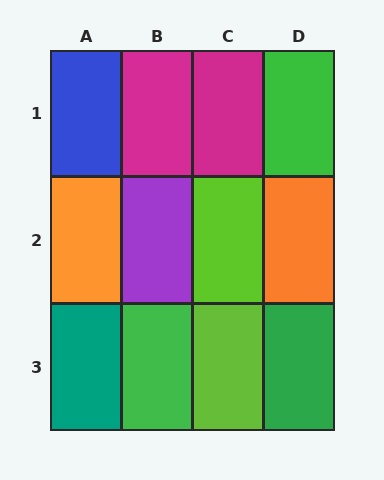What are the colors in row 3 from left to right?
Teal, green, lime, green.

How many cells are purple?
1 cell is purple.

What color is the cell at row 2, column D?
Orange.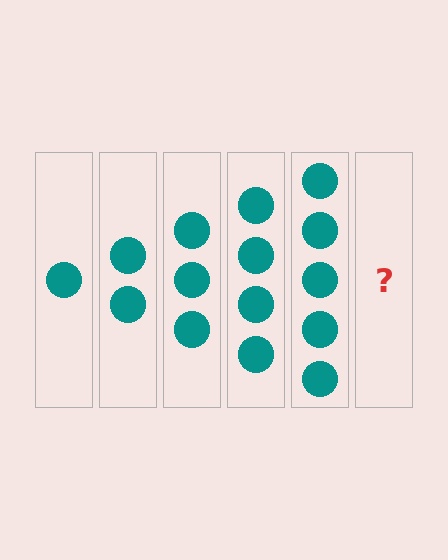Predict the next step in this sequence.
The next step is 6 circles.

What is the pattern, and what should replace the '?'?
The pattern is that each step adds one more circle. The '?' should be 6 circles.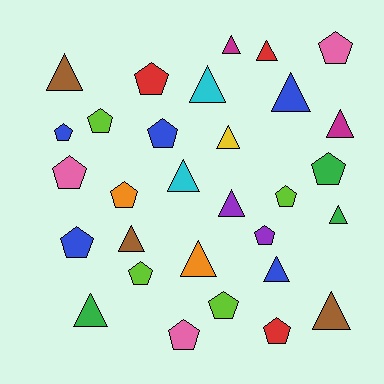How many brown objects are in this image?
There are 3 brown objects.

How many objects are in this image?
There are 30 objects.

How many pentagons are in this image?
There are 15 pentagons.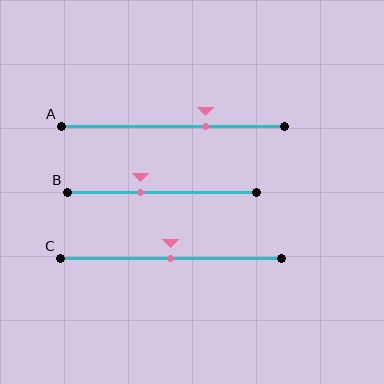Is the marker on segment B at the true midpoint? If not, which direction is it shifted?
No, the marker on segment B is shifted to the left by about 12% of the segment length.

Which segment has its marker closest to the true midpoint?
Segment C has its marker closest to the true midpoint.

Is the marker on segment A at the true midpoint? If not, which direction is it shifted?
No, the marker on segment A is shifted to the right by about 14% of the segment length.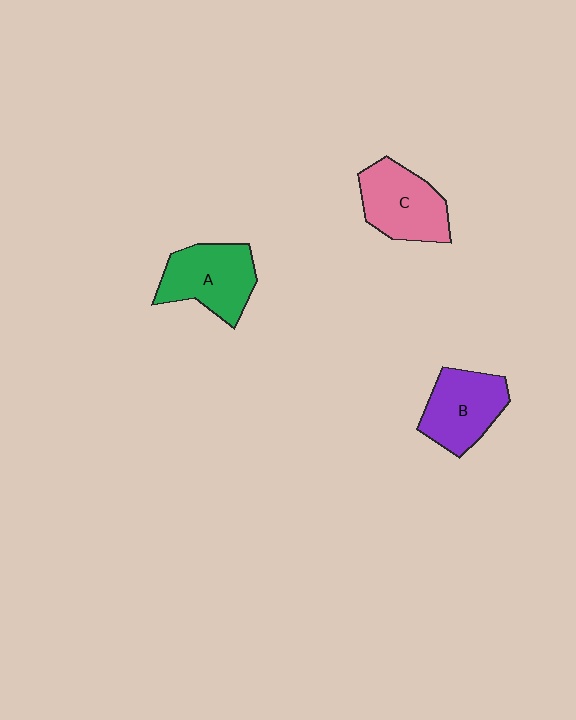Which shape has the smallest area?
Shape B (purple).